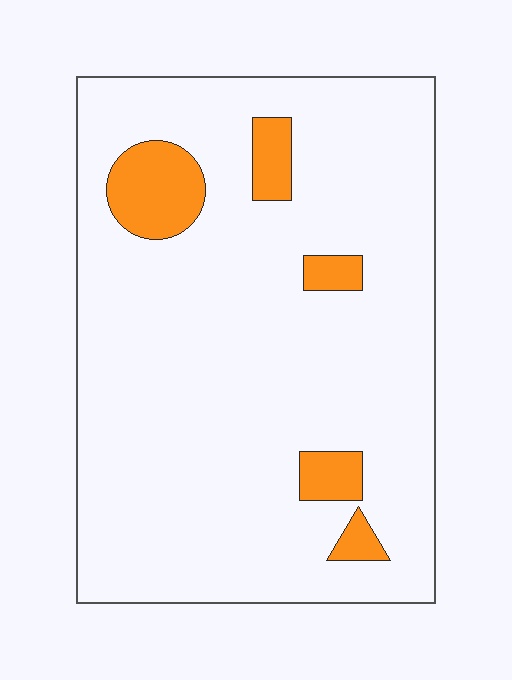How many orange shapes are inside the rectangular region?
5.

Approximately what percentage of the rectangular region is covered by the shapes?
Approximately 10%.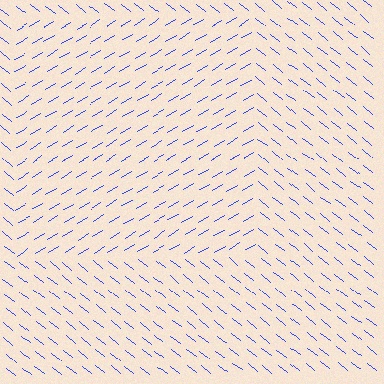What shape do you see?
I see a rectangle.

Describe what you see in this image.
The image is filled with small blue line segments. A rectangle region in the image has lines oriented differently from the surrounding lines, creating a visible texture boundary.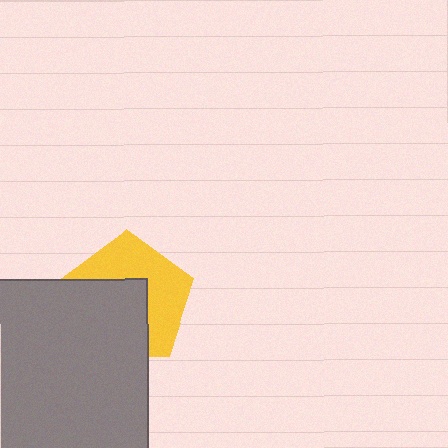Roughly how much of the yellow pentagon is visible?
About half of it is visible (roughly 50%).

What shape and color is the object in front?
The object in front is a gray square.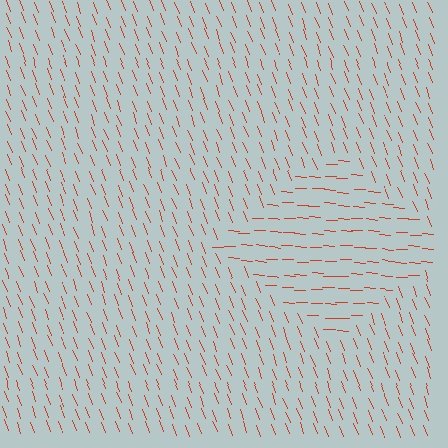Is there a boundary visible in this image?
Yes, there is a texture boundary formed by a change in line orientation.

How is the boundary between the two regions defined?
The boundary is defined purely by a change in line orientation (approximately 66 degrees difference). All lines are the same color and thickness.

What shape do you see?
I see a diamond.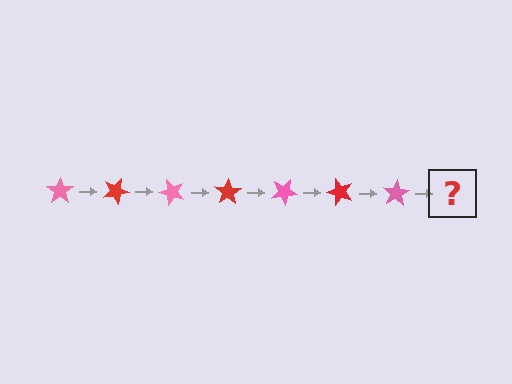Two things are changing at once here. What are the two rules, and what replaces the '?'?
The two rules are that it rotates 25 degrees each step and the color cycles through pink and red. The '?' should be a red star, rotated 175 degrees from the start.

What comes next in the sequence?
The next element should be a red star, rotated 175 degrees from the start.